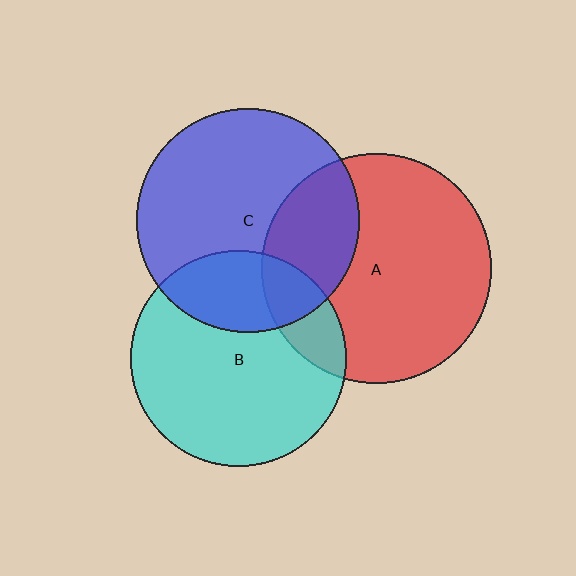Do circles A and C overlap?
Yes.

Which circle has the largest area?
Circle A (red).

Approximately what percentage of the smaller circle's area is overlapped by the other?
Approximately 30%.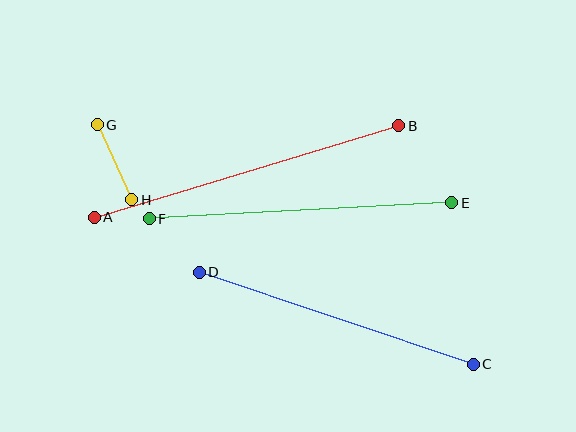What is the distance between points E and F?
The distance is approximately 303 pixels.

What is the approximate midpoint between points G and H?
The midpoint is at approximately (114, 162) pixels.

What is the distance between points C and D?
The distance is approximately 289 pixels.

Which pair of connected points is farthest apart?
Points A and B are farthest apart.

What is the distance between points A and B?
The distance is approximately 318 pixels.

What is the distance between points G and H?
The distance is approximately 83 pixels.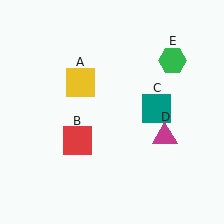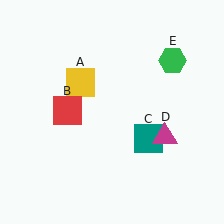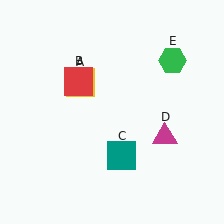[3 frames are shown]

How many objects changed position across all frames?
2 objects changed position: red square (object B), teal square (object C).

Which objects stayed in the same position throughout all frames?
Yellow square (object A) and magenta triangle (object D) and green hexagon (object E) remained stationary.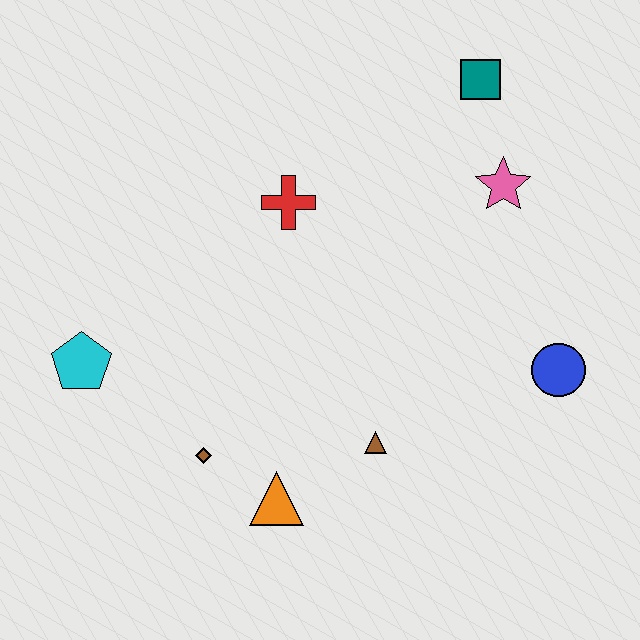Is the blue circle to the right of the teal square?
Yes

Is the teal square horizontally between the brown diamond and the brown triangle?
No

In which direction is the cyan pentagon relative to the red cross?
The cyan pentagon is to the left of the red cross.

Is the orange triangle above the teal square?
No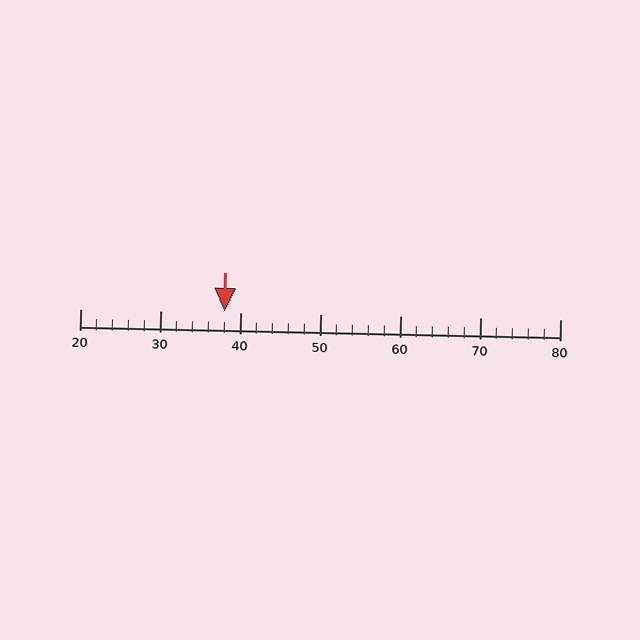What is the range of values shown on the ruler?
The ruler shows values from 20 to 80.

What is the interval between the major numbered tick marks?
The major tick marks are spaced 10 units apart.